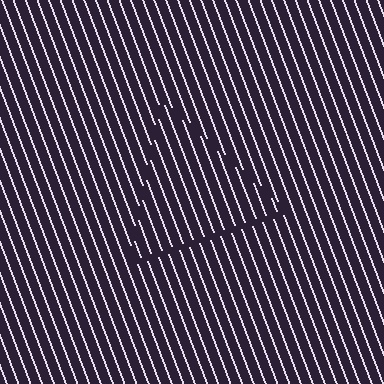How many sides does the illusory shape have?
3 sides — the line-ends trace a triangle.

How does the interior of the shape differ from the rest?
The interior of the shape contains the same grating, shifted by half a period — the contour is defined by the phase discontinuity where line-ends from the inner and outer gratings abut.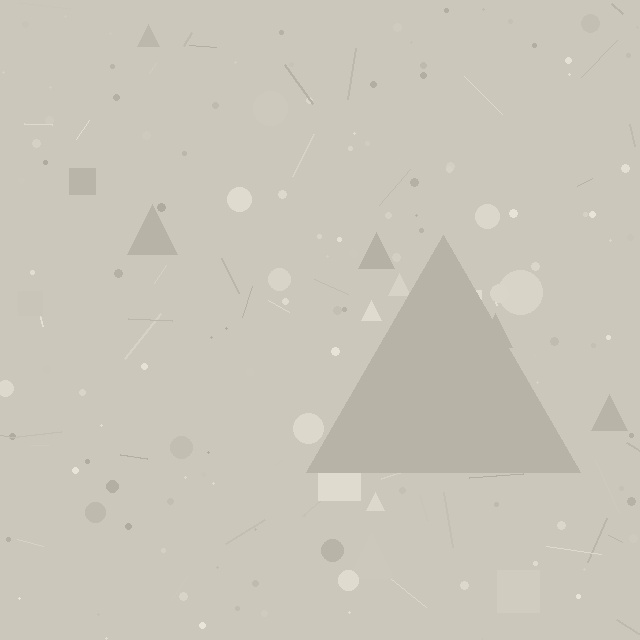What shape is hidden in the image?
A triangle is hidden in the image.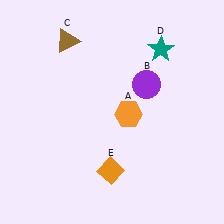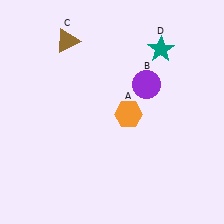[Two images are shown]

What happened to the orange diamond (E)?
The orange diamond (E) was removed in Image 2. It was in the bottom-left area of Image 1.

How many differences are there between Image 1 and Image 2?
There is 1 difference between the two images.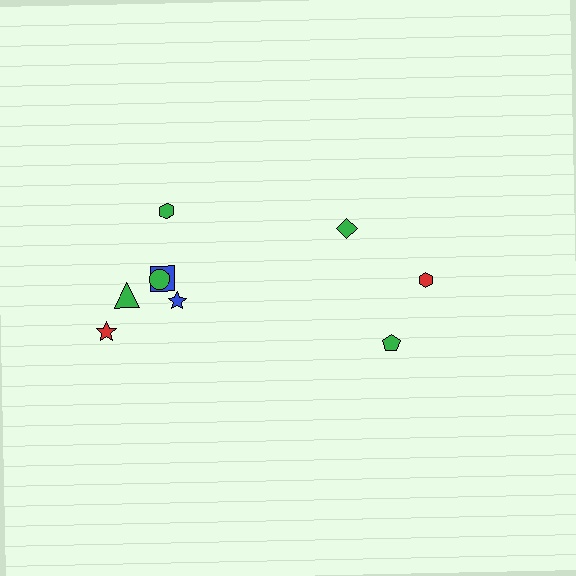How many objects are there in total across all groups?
There are 9 objects.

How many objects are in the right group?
There are 3 objects.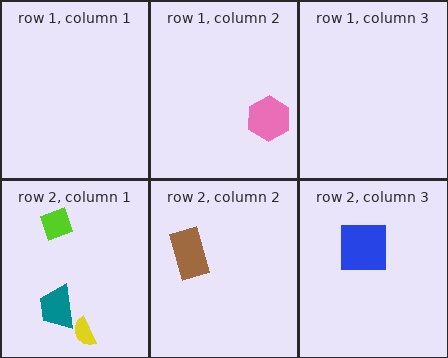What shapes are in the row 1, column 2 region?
The pink hexagon.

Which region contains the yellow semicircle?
The row 2, column 1 region.